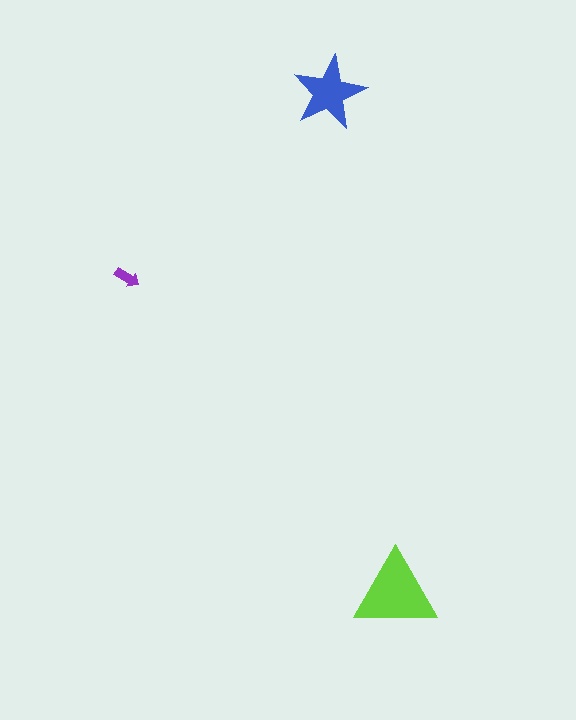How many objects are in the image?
There are 3 objects in the image.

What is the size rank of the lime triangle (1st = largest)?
1st.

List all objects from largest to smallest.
The lime triangle, the blue star, the purple arrow.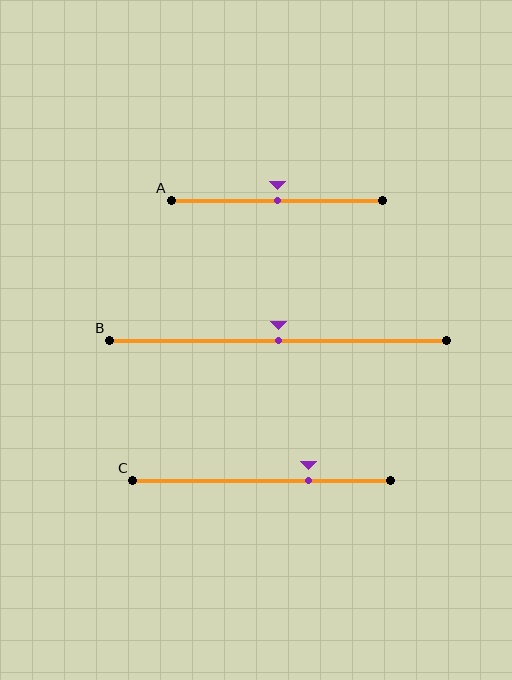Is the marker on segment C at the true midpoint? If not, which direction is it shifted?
No, the marker on segment C is shifted to the right by about 18% of the segment length.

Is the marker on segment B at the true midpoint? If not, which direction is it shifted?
Yes, the marker on segment B is at the true midpoint.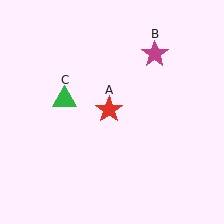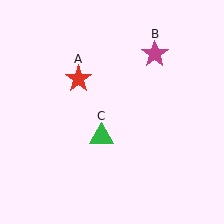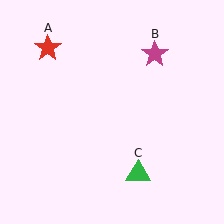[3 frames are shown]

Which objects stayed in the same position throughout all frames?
Magenta star (object B) remained stationary.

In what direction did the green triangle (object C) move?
The green triangle (object C) moved down and to the right.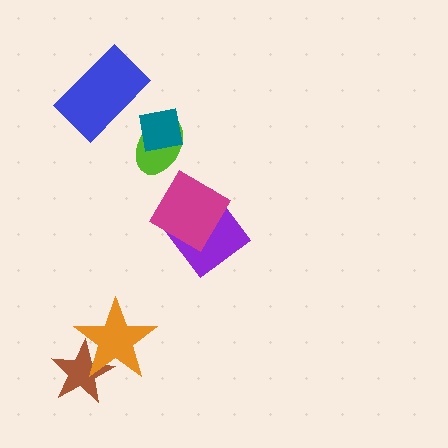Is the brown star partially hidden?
Yes, it is partially covered by another shape.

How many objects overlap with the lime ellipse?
1 object overlaps with the lime ellipse.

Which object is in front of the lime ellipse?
The teal square is in front of the lime ellipse.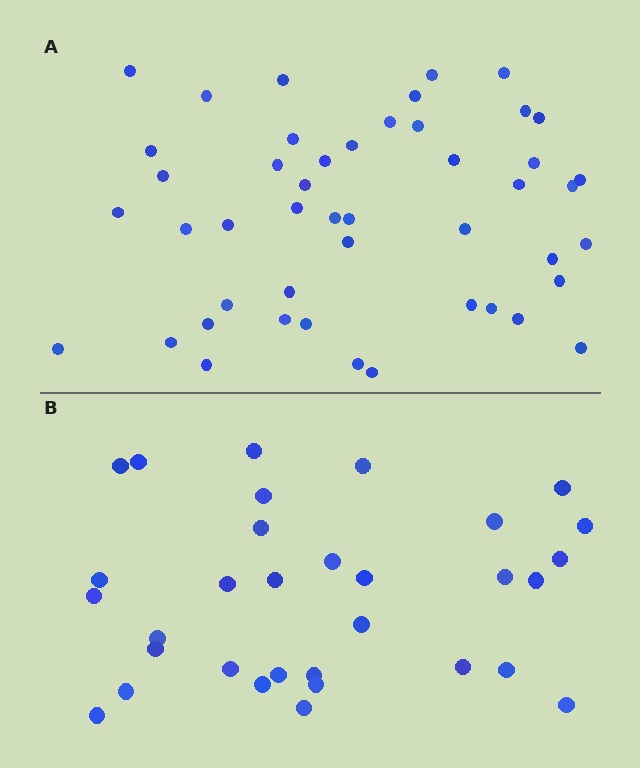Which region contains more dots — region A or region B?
Region A (the top region) has more dots.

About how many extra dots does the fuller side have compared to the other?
Region A has approximately 15 more dots than region B.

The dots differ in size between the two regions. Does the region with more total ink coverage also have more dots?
No. Region B has more total ink coverage because its dots are larger, but region A actually contains more individual dots. Total area can be misleading — the number of items is what matters here.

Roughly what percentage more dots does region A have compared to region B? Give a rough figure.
About 45% more.